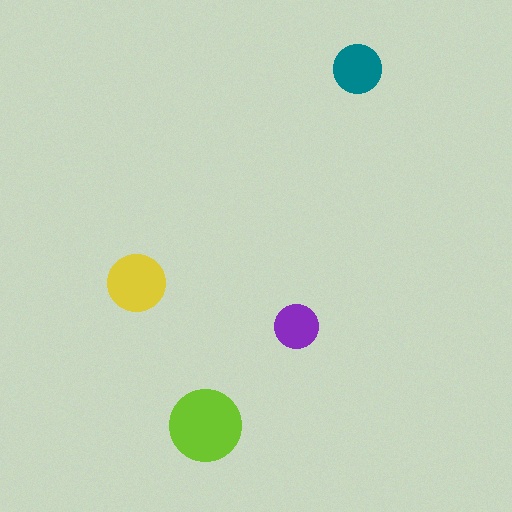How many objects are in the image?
There are 4 objects in the image.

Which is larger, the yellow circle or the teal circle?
The yellow one.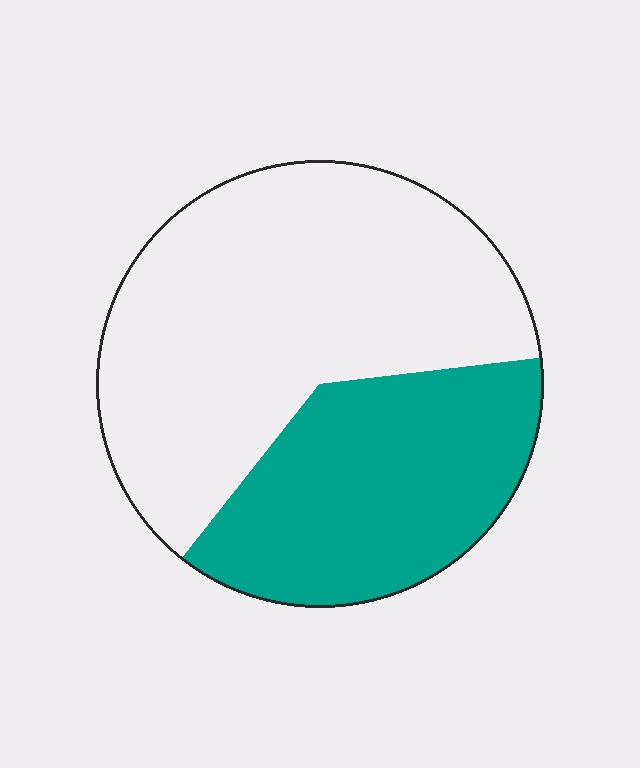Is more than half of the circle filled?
No.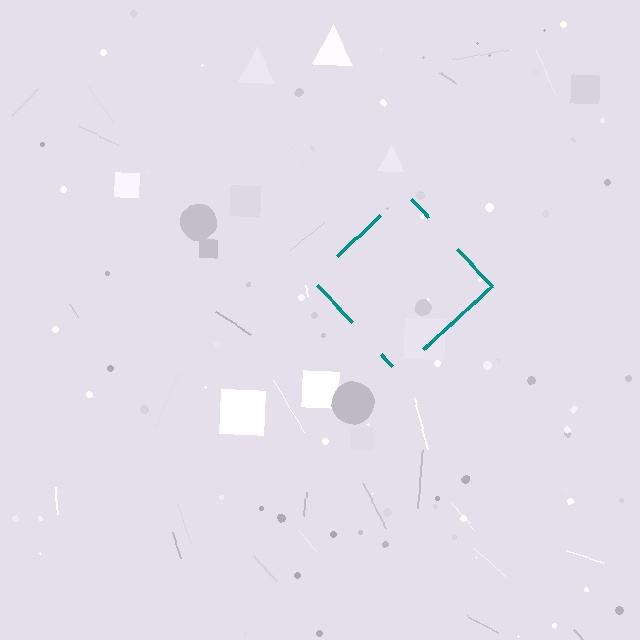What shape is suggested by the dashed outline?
The dashed outline suggests a diamond.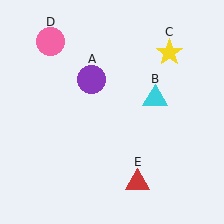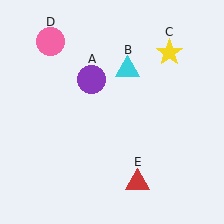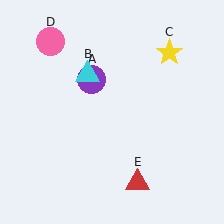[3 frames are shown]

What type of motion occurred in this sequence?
The cyan triangle (object B) rotated counterclockwise around the center of the scene.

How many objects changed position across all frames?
1 object changed position: cyan triangle (object B).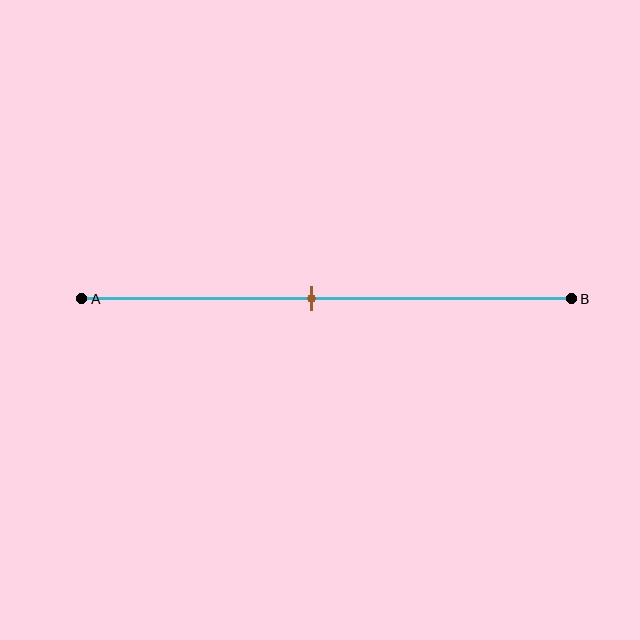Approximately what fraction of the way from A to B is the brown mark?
The brown mark is approximately 45% of the way from A to B.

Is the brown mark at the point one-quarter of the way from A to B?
No, the mark is at about 45% from A, not at the 25% one-quarter point.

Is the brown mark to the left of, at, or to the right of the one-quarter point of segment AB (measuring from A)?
The brown mark is to the right of the one-quarter point of segment AB.